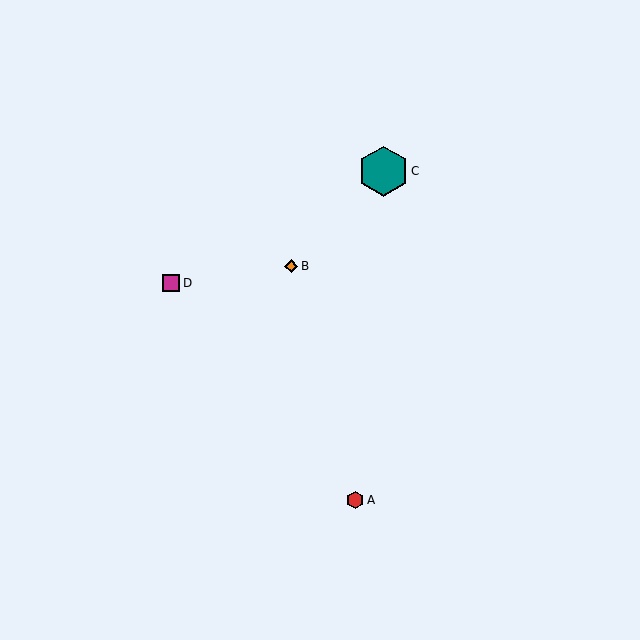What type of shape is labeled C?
Shape C is a teal hexagon.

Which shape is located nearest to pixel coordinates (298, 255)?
The orange diamond (labeled B) at (291, 266) is nearest to that location.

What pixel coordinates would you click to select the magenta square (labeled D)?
Click at (171, 283) to select the magenta square D.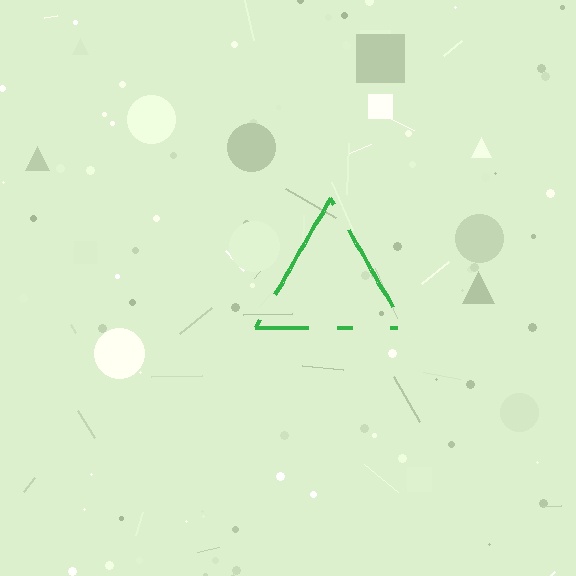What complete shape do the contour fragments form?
The contour fragments form a triangle.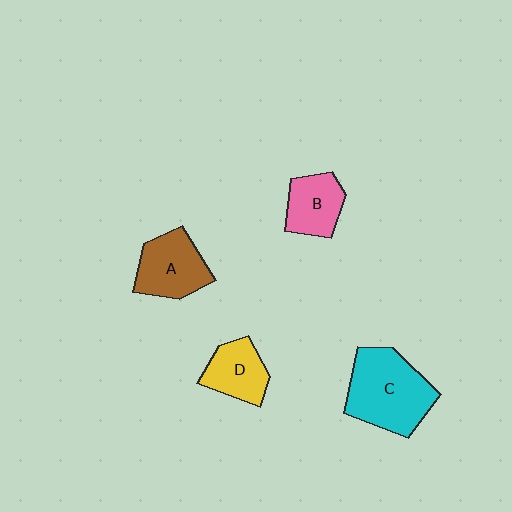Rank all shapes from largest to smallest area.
From largest to smallest: C (cyan), A (brown), D (yellow), B (pink).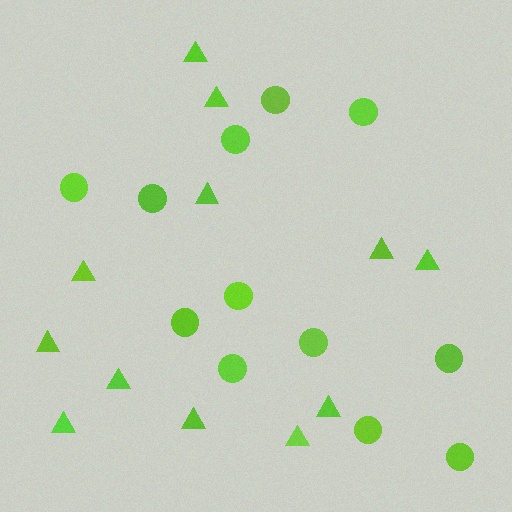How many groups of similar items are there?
There are 2 groups: one group of circles (12) and one group of triangles (12).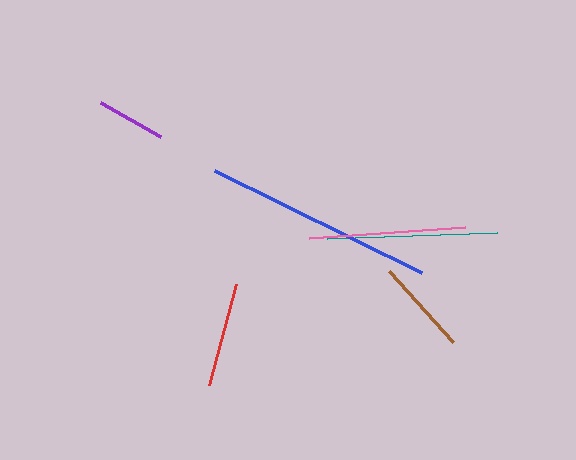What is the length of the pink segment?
The pink segment is approximately 156 pixels long.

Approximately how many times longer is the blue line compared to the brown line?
The blue line is approximately 2.4 times the length of the brown line.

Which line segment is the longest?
The blue line is the longest at approximately 231 pixels.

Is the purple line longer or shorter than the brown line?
The brown line is longer than the purple line.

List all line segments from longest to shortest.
From longest to shortest: blue, teal, pink, red, brown, purple.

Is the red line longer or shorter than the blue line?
The blue line is longer than the red line.